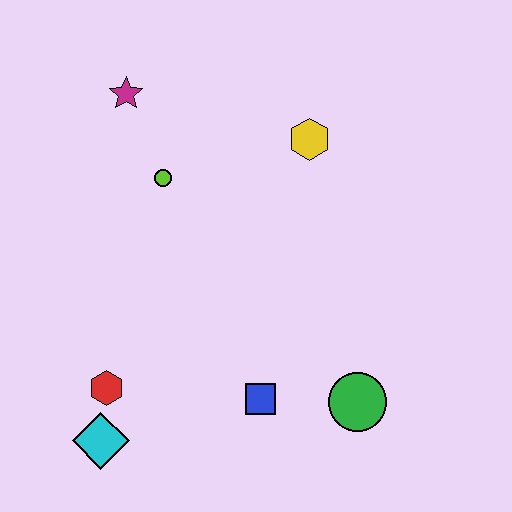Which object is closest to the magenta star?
The lime circle is closest to the magenta star.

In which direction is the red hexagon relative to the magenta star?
The red hexagon is below the magenta star.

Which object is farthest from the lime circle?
The green circle is farthest from the lime circle.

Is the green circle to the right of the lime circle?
Yes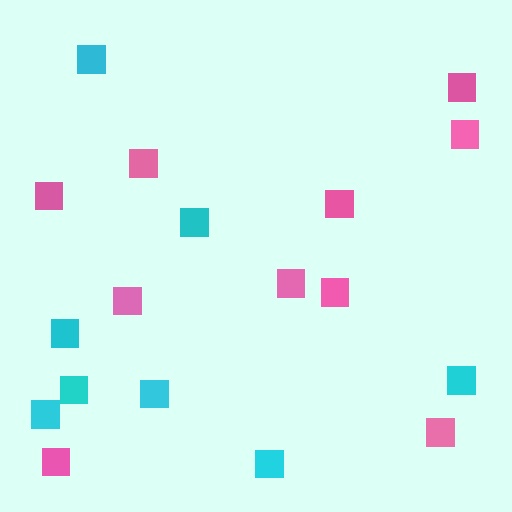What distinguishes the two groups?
There are 2 groups: one group of pink squares (10) and one group of cyan squares (8).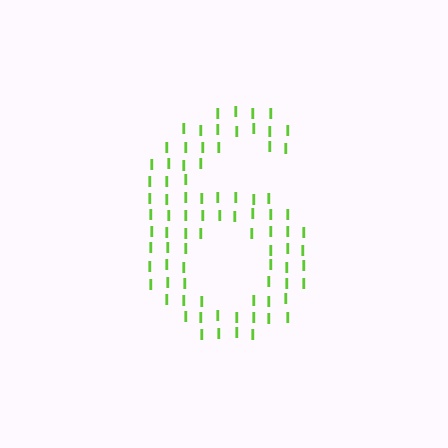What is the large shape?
The large shape is the digit 6.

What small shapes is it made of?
It is made of small letter I's.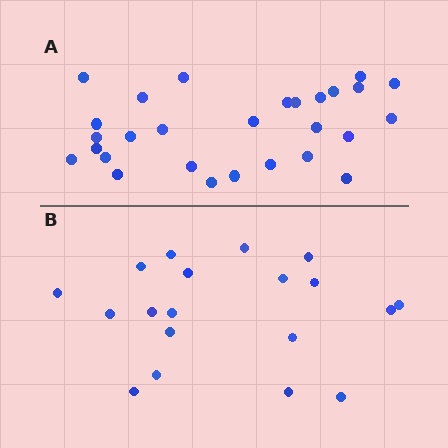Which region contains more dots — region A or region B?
Region A (the top region) has more dots.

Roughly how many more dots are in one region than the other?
Region A has roughly 8 or so more dots than region B.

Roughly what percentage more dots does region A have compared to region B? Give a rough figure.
About 45% more.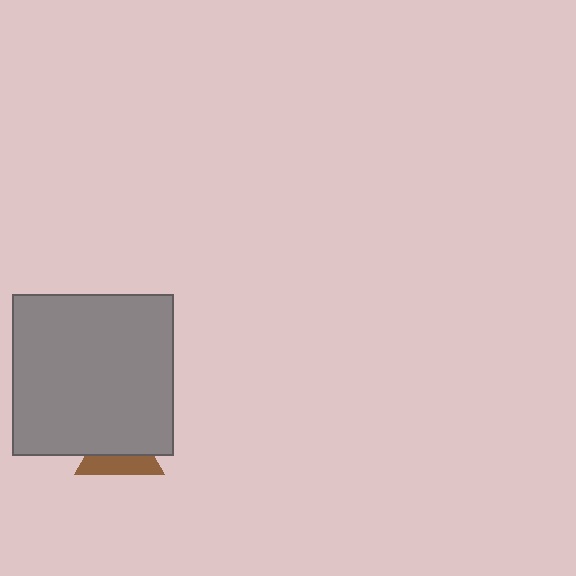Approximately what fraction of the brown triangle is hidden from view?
Roughly 56% of the brown triangle is hidden behind the gray square.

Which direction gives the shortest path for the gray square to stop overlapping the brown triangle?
Moving up gives the shortest separation.